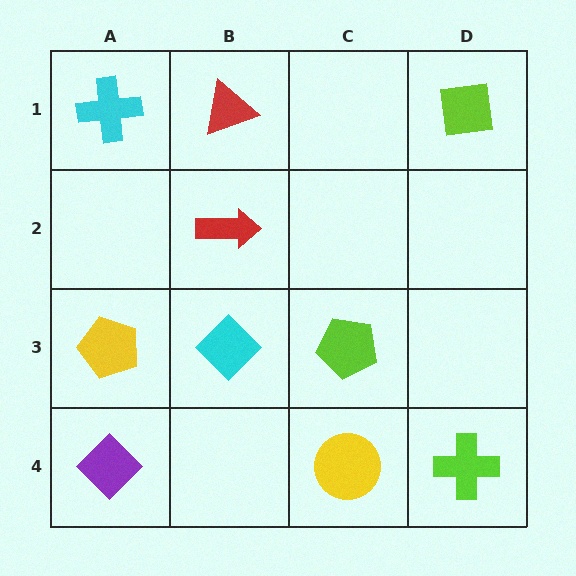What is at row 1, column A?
A cyan cross.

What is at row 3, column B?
A cyan diamond.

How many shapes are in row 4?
3 shapes.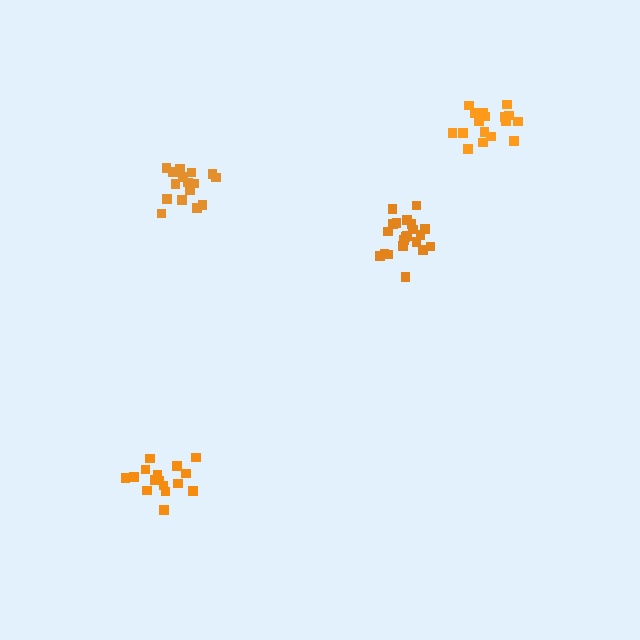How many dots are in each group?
Group 1: 16 dots, Group 2: 16 dots, Group 3: 21 dots, Group 4: 17 dots (70 total).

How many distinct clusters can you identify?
There are 4 distinct clusters.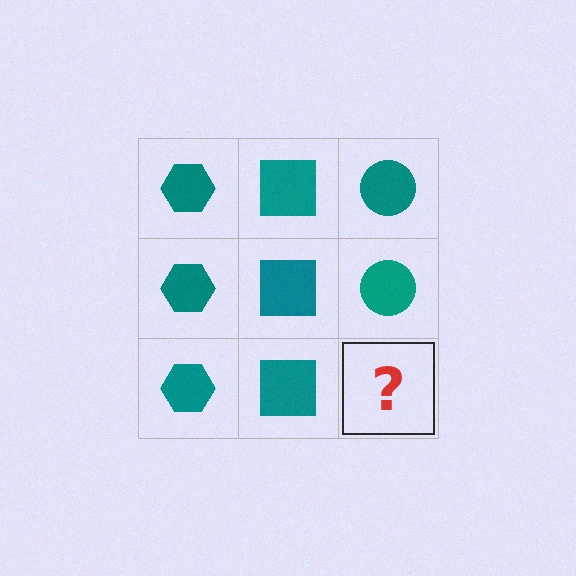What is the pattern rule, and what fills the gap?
The rule is that each column has a consistent shape. The gap should be filled with a teal circle.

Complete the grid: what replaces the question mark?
The question mark should be replaced with a teal circle.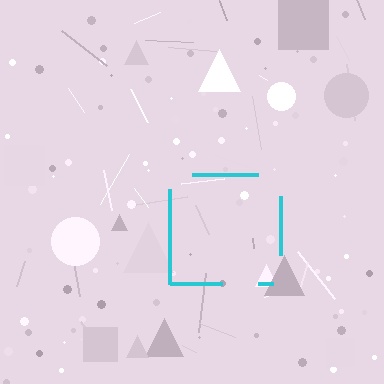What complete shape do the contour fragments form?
The contour fragments form a square.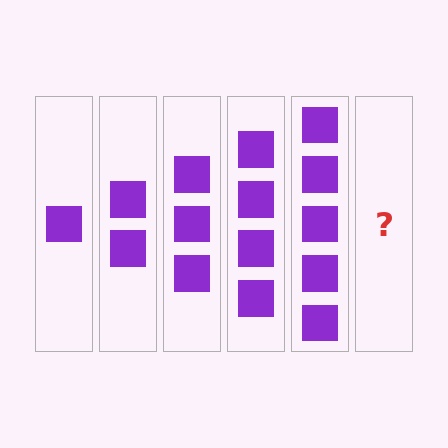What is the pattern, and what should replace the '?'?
The pattern is that each step adds one more square. The '?' should be 6 squares.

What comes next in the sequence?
The next element should be 6 squares.